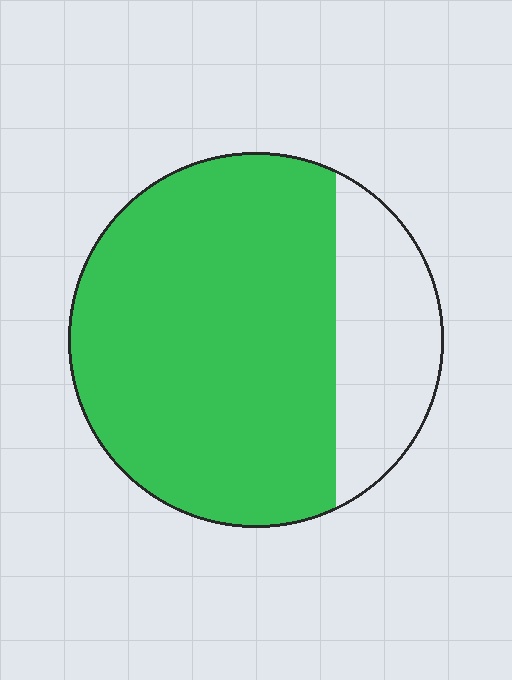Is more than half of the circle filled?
Yes.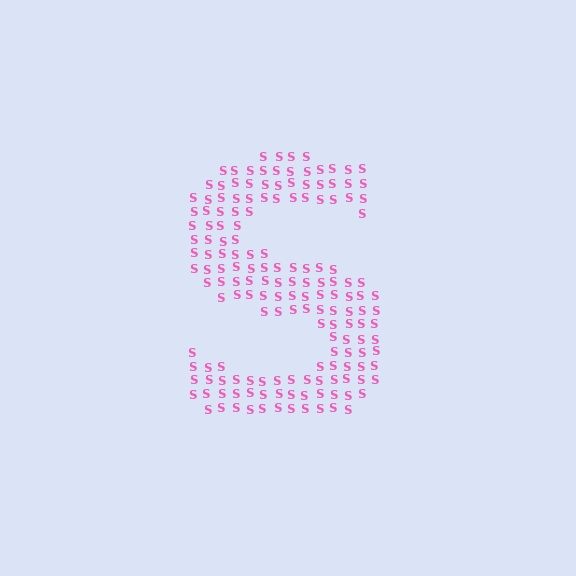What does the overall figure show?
The overall figure shows the letter S.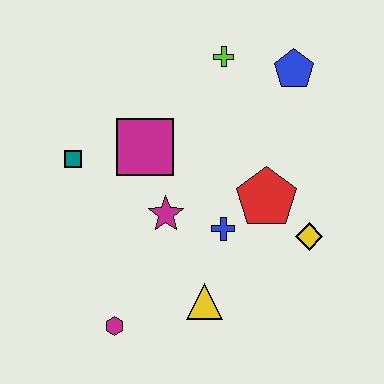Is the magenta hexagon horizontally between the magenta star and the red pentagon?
No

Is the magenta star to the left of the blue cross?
Yes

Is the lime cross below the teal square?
No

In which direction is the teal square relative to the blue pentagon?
The teal square is to the left of the blue pentagon.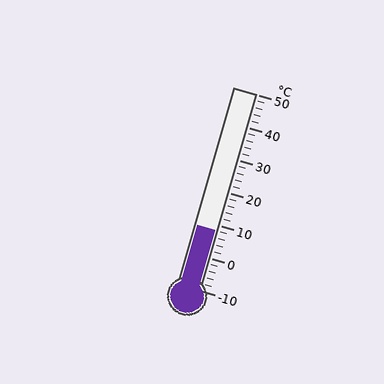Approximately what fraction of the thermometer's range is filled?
The thermometer is filled to approximately 30% of its range.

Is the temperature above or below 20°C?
The temperature is below 20°C.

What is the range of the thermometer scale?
The thermometer scale ranges from -10°C to 50°C.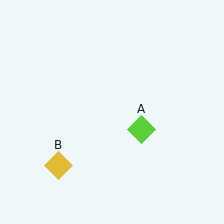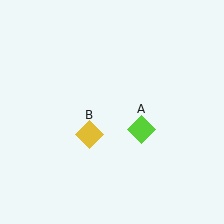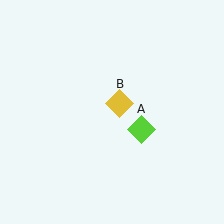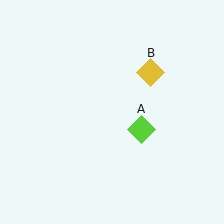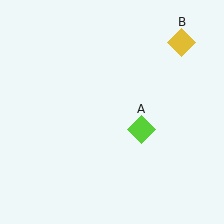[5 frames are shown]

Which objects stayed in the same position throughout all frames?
Lime diamond (object A) remained stationary.